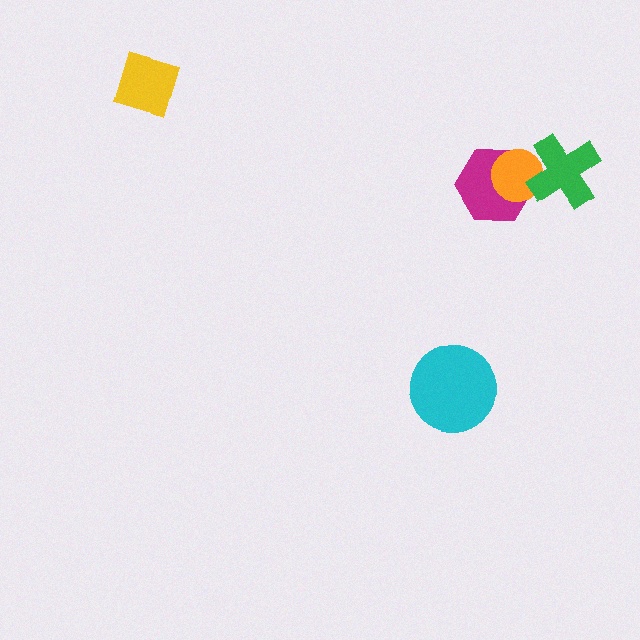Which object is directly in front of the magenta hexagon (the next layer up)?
The orange circle is directly in front of the magenta hexagon.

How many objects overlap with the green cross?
2 objects overlap with the green cross.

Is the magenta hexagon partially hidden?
Yes, it is partially covered by another shape.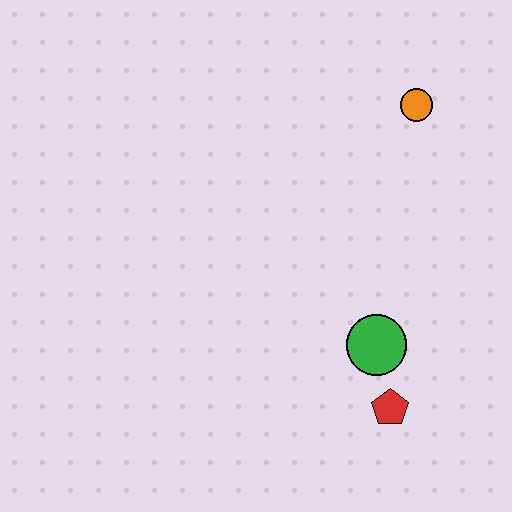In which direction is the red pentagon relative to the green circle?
The red pentagon is below the green circle.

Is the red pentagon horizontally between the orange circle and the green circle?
Yes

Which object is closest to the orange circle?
The green circle is closest to the orange circle.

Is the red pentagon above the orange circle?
No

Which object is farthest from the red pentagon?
The orange circle is farthest from the red pentagon.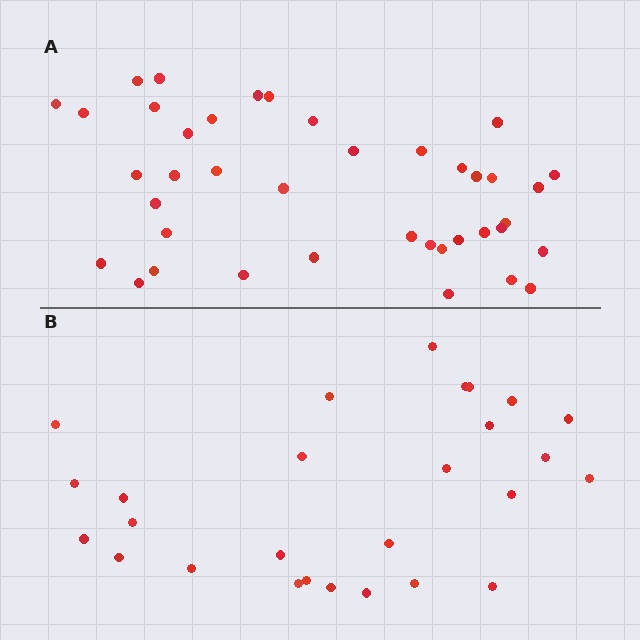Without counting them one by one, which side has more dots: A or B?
Region A (the top region) has more dots.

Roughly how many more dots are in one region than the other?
Region A has approximately 15 more dots than region B.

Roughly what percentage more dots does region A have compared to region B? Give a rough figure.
About 50% more.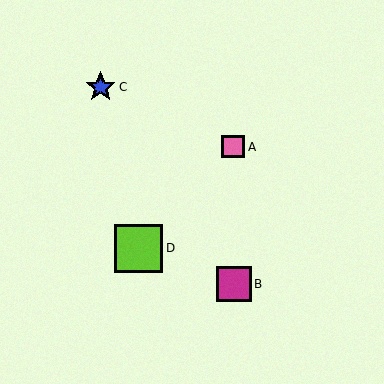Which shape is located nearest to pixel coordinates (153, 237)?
The lime square (labeled D) at (139, 248) is nearest to that location.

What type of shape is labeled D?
Shape D is a lime square.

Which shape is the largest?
The lime square (labeled D) is the largest.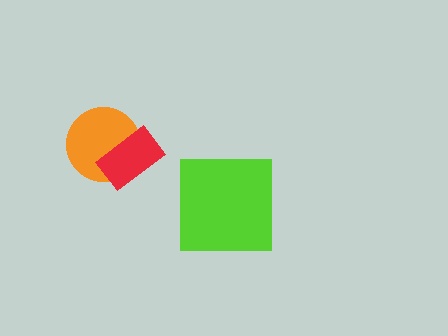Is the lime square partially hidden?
No, no other shape covers it.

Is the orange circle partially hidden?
Yes, it is partially covered by another shape.